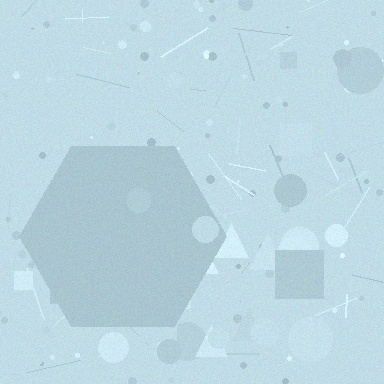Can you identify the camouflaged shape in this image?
The camouflaged shape is a hexagon.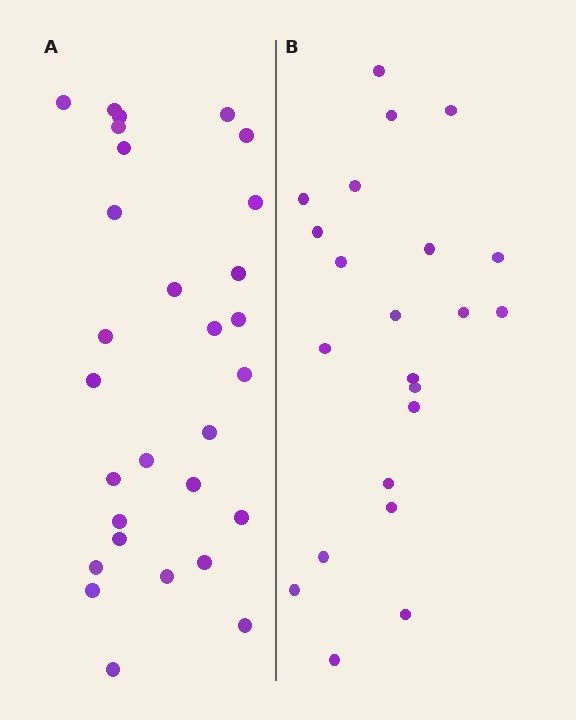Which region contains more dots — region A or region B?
Region A (the left region) has more dots.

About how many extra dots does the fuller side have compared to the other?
Region A has roughly 8 or so more dots than region B.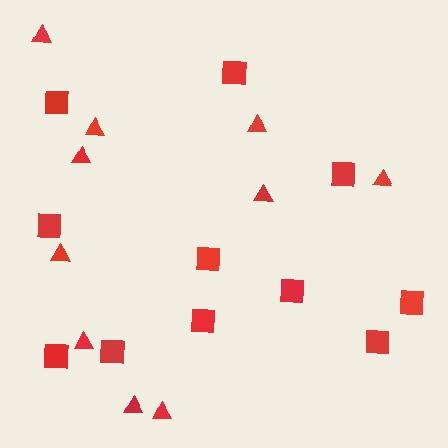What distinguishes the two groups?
There are 2 groups: one group of squares (11) and one group of triangles (10).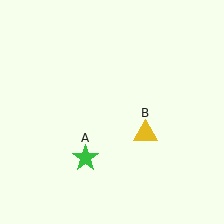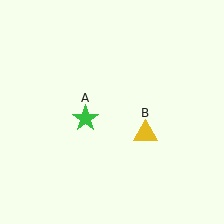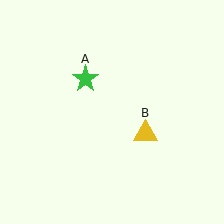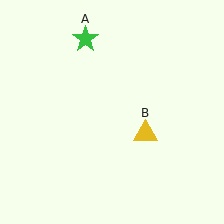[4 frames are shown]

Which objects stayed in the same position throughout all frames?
Yellow triangle (object B) remained stationary.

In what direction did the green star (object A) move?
The green star (object A) moved up.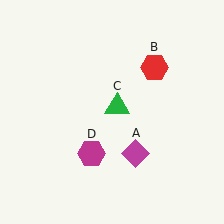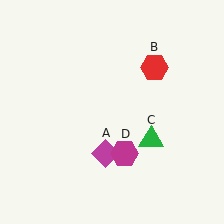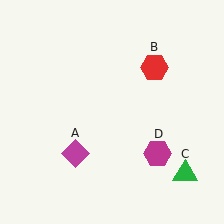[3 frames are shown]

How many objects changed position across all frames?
3 objects changed position: magenta diamond (object A), green triangle (object C), magenta hexagon (object D).